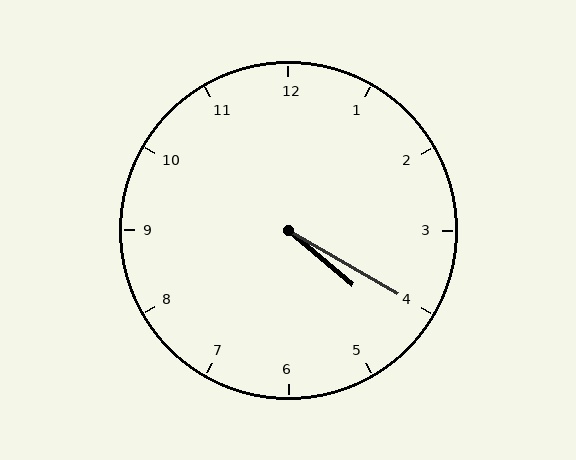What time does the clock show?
4:20.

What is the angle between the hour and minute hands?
Approximately 10 degrees.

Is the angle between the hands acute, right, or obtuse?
It is acute.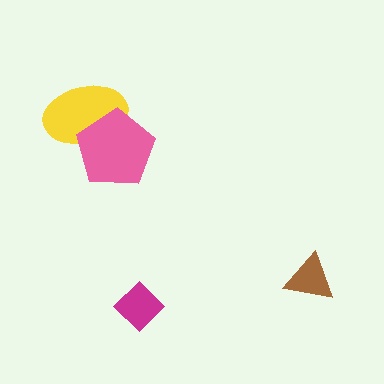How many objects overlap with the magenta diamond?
0 objects overlap with the magenta diamond.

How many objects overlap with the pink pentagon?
1 object overlaps with the pink pentagon.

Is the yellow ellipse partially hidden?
Yes, it is partially covered by another shape.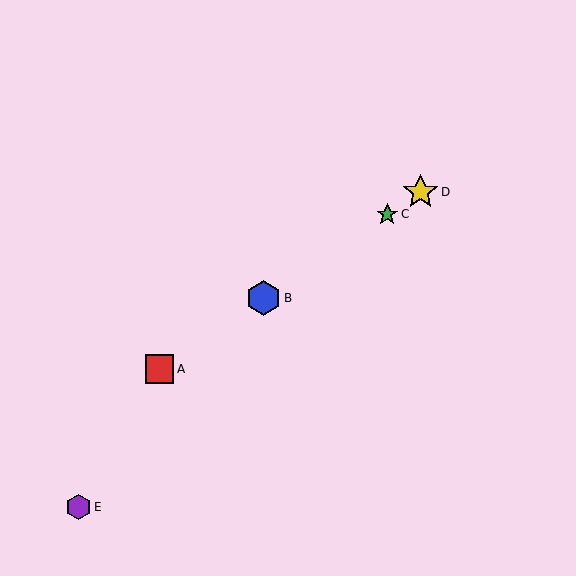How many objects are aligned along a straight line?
4 objects (A, B, C, D) are aligned along a straight line.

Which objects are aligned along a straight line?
Objects A, B, C, D are aligned along a straight line.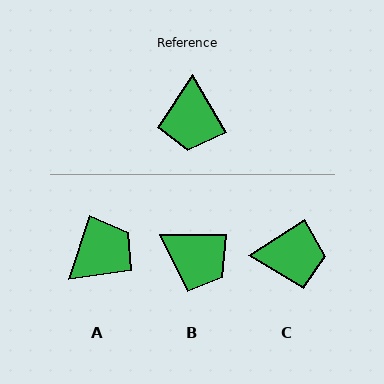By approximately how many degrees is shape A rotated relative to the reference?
Approximately 131 degrees counter-clockwise.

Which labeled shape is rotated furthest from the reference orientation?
A, about 131 degrees away.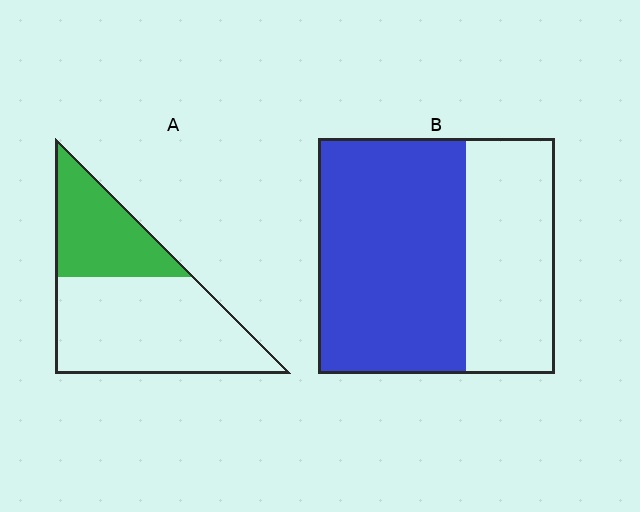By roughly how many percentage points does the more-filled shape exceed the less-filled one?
By roughly 30 percentage points (B over A).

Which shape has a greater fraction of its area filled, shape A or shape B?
Shape B.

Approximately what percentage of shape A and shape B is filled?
A is approximately 35% and B is approximately 60%.